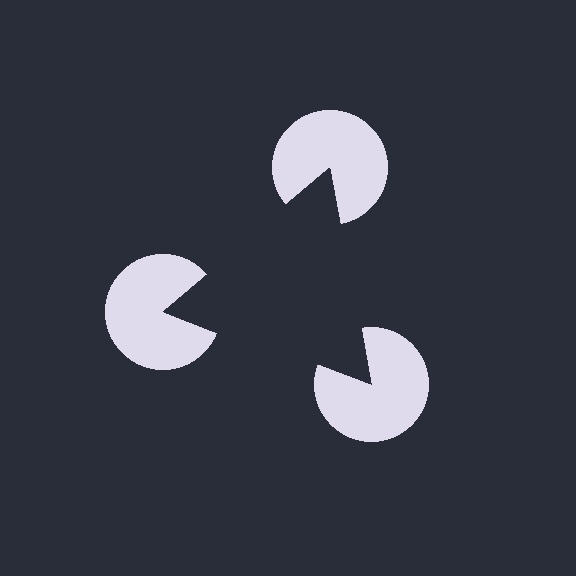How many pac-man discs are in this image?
There are 3 — one at each vertex of the illusory triangle.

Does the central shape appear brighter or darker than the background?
It typically appears slightly darker than the background, even though no actual brightness change is drawn.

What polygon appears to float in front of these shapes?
An illusory triangle — its edges are inferred from the aligned wedge cuts in the pac-man discs, not physically drawn.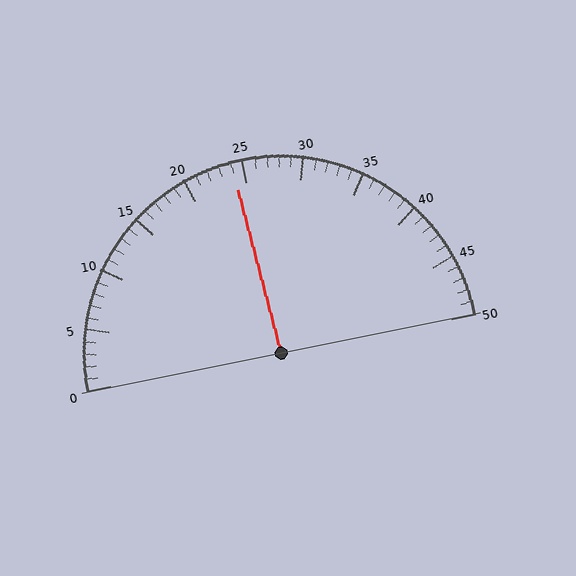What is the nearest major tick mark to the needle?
The nearest major tick mark is 25.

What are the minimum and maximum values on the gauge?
The gauge ranges from 0 to 50.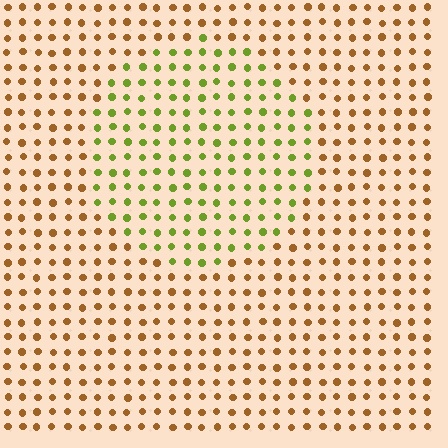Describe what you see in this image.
The image is filled with small brown elements in a uniform arrangement. A circle-shaped region is visible where the elements are tinted to a slightly different hue, forming a subtle color boundary.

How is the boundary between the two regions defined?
The boundary is defined purely by a slight shift in hue (about 55 degrees). Spacing, size, and orientation are identical on both sides.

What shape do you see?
I see a circle.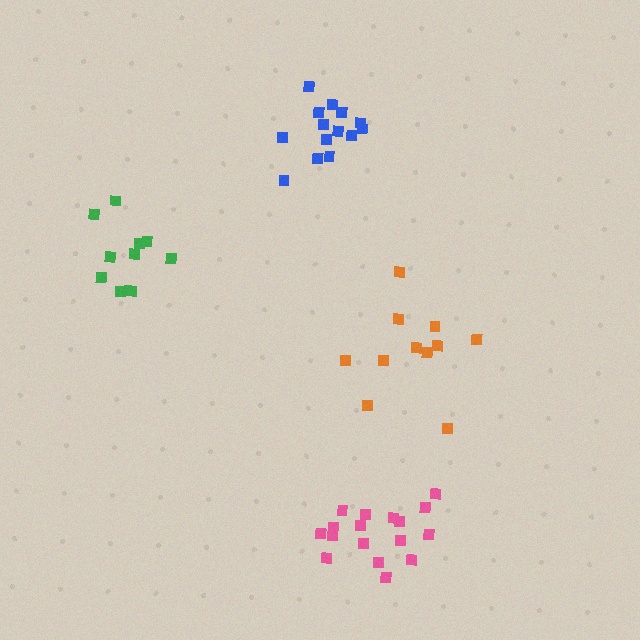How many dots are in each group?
Group 1: 17 dots, Group 2: 14 dots, Group 3: 11 dots, Group 4: 11 dots (53 total).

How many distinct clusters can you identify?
There are 4 distinct clusters.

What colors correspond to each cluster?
The clusters are colored: pink, blue, orange, green.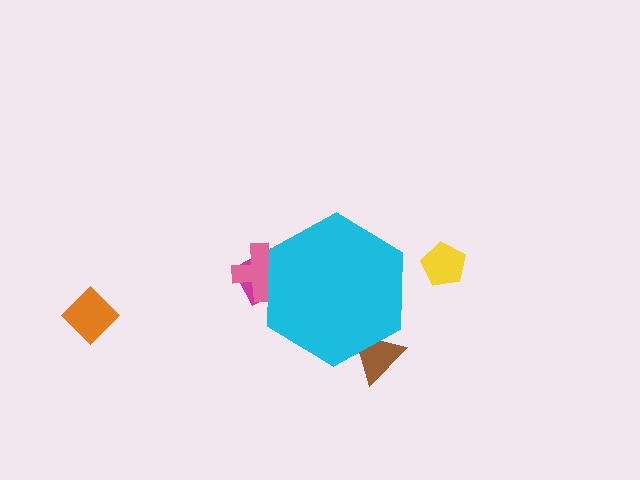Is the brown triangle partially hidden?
Yes, the brown triangle is partially hidden behind the cyan hexagon.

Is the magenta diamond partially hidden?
Yes, the magenta diamond is partially hidden behind the cyan hexagon.